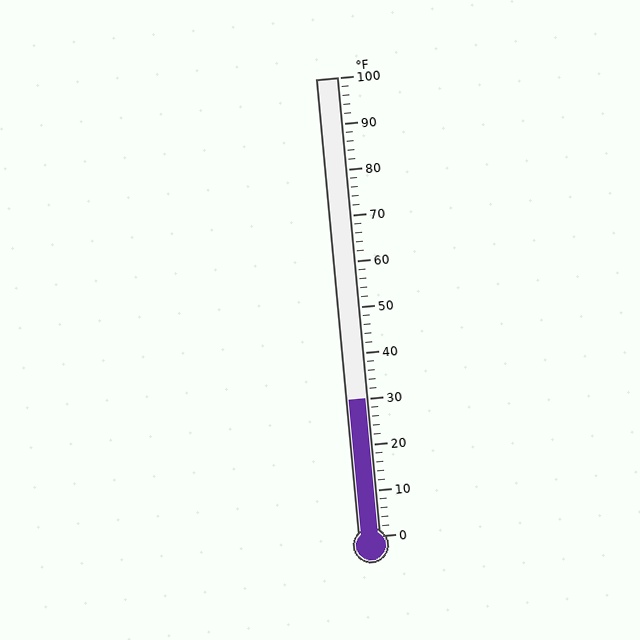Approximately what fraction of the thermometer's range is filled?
The thermometer is filled to approximately 30% of its range.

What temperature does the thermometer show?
The thermometer shows approximately 30°F.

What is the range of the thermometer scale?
The thermometer scale ranges from 0°F to 100°F.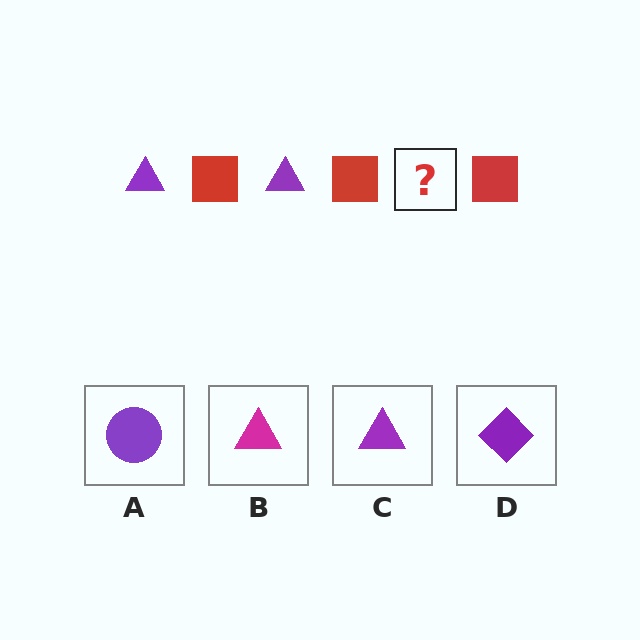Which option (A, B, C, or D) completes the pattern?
C.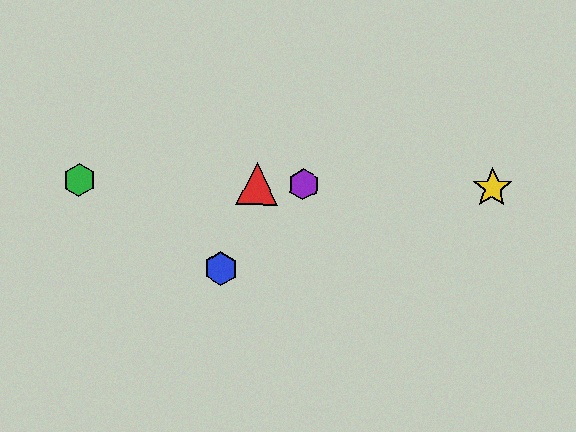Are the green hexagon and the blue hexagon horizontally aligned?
No, the green hexagon is at y≈180 and the blue hexagon is at y≈268.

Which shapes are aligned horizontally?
The red triangle, the green hexagon, the yellow star, the purple hexagon are aligned horizontally.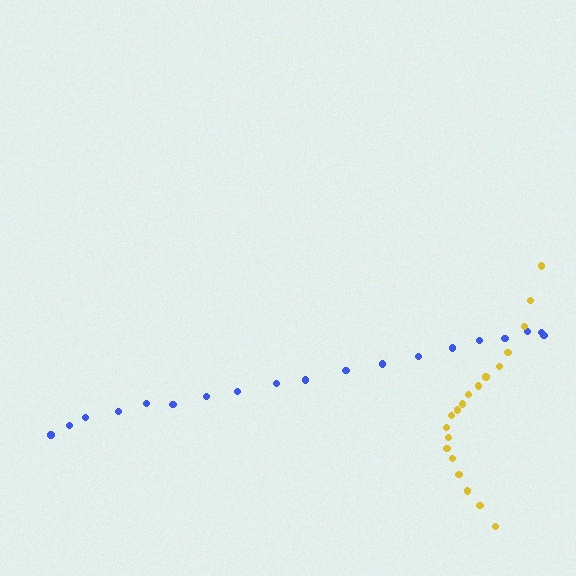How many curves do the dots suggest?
There are 2 distinct paths.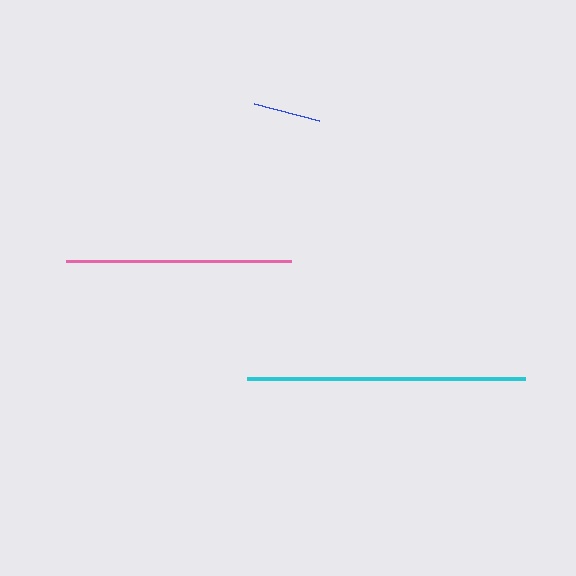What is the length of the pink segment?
The pink segment is approximately 225 pixels long.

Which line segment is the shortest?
The blue line is the shortest at approximately 67 pixels.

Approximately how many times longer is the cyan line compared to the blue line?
The cyan line is approximately 4.1 times the length of the blue line.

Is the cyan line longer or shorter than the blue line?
The cyan line is longer than the blue line.